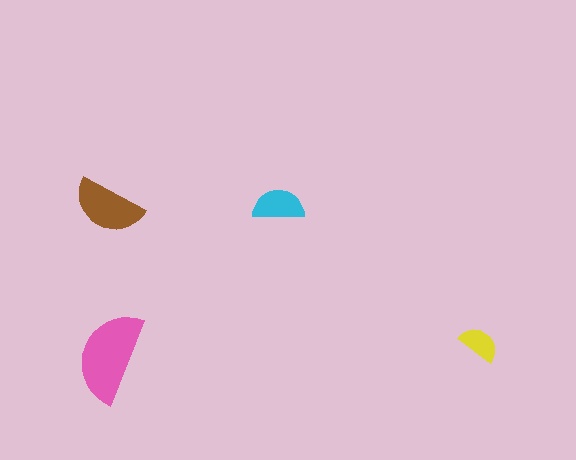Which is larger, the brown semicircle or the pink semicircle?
The pink one.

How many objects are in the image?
There are 4 objects in the image.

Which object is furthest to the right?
The yellow semicircle is rightmost.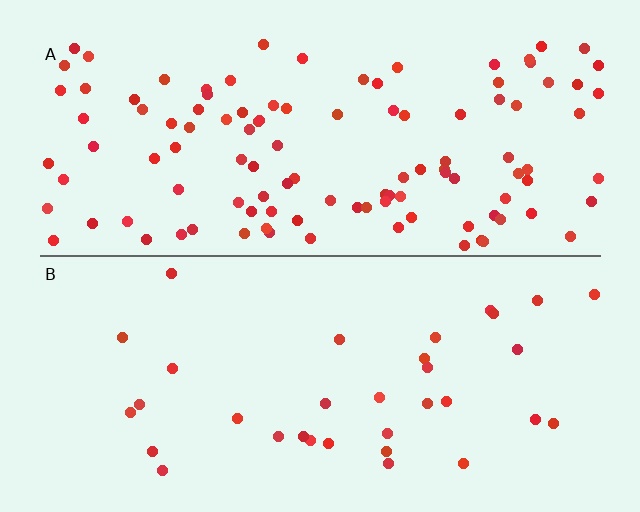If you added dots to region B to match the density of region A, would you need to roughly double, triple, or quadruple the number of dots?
Approximately triple.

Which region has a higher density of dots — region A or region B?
A (the top).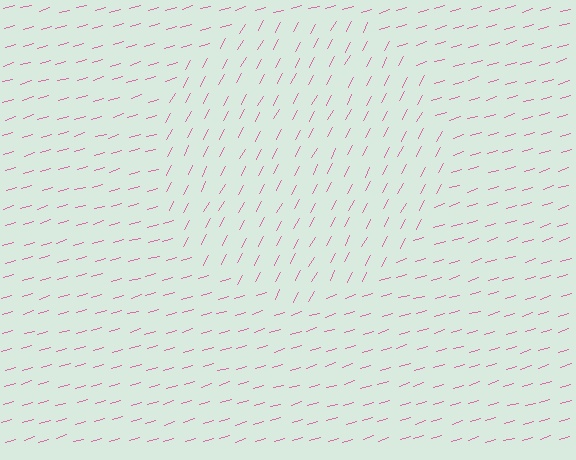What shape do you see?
I see a circle.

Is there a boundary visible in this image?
Yes, there is a texture boundary formed by a change in line orientation.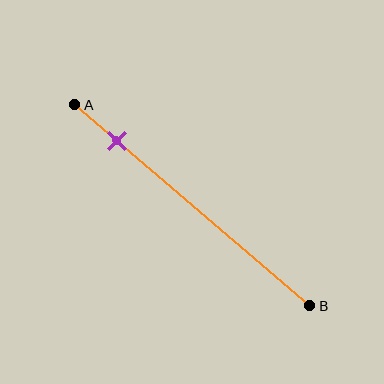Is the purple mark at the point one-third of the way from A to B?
No, the mark is at about 20% from A, not at the 33% one-third point.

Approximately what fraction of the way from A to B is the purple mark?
The purple mark is approximately 20% of the way from A to B.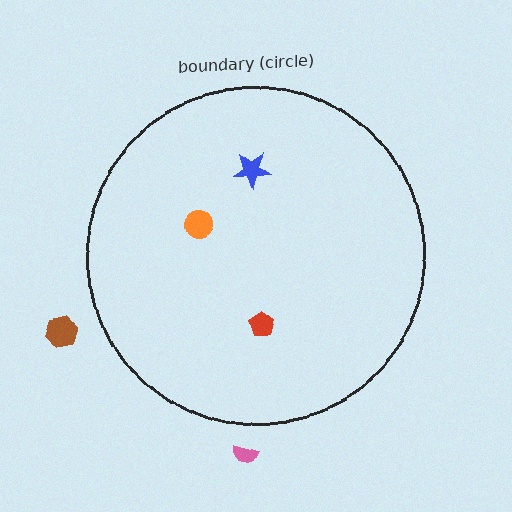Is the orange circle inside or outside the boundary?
Inside.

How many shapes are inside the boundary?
3 inside, 2 outside.